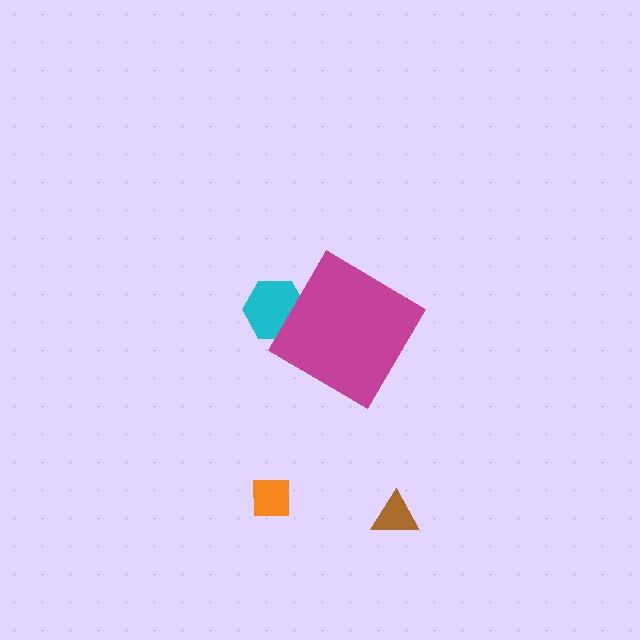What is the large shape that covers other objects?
A magenta diamond.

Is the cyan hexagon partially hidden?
Yes, the cyan hexagon is partially hidden behind the magenta diamond.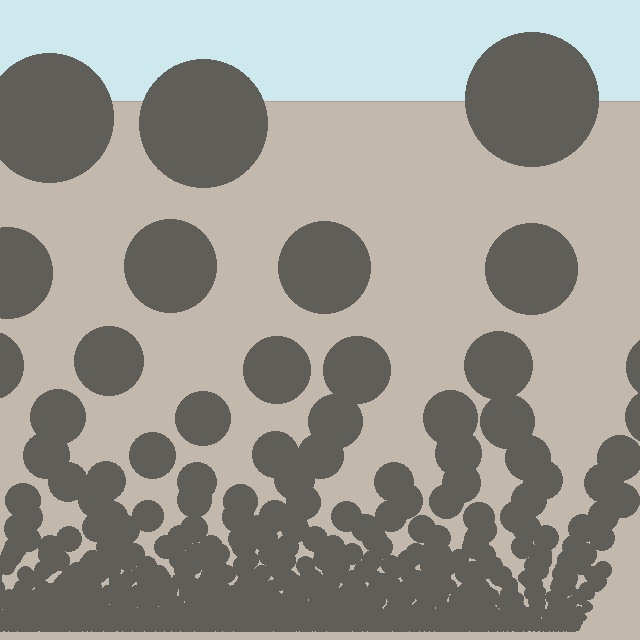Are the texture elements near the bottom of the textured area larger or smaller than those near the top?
Smaller. The gradient is inverted — elements near the bottom are smaller and denser.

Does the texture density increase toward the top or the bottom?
Density increases toward the bottom.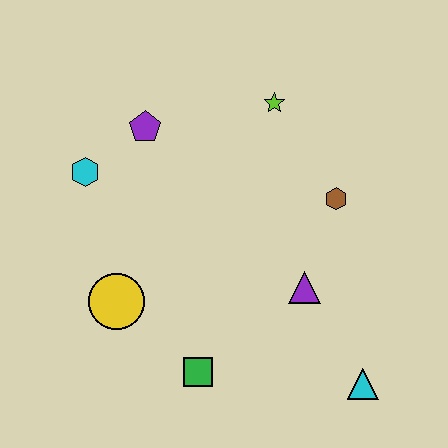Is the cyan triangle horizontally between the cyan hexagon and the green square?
No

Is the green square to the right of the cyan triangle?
No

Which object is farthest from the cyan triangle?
The cyan hexagon is farthest from the cyan triangle.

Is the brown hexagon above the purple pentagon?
No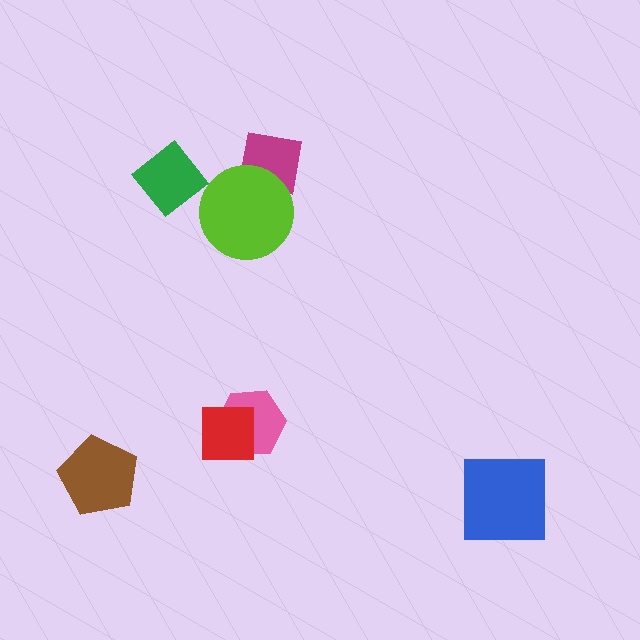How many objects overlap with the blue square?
0 objects overlap with the blue square.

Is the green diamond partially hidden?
No, no other shape covers it.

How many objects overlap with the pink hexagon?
1 object overlaps with the pink hexagon.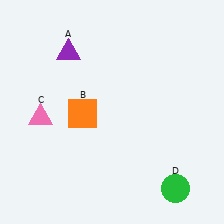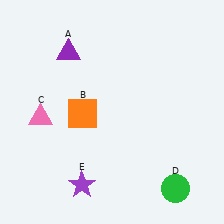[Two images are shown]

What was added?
A purple star (E) was added in Image 2.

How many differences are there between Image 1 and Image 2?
There is 1 difference between the two images.